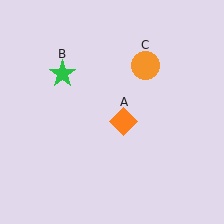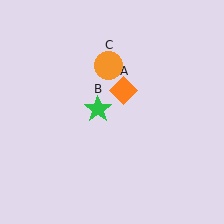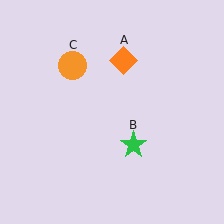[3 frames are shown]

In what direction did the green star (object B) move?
The green star (object B) moved down and to the right.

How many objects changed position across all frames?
3 objects changed position: orange diamond (object A), green star (object B), orange circle (object C).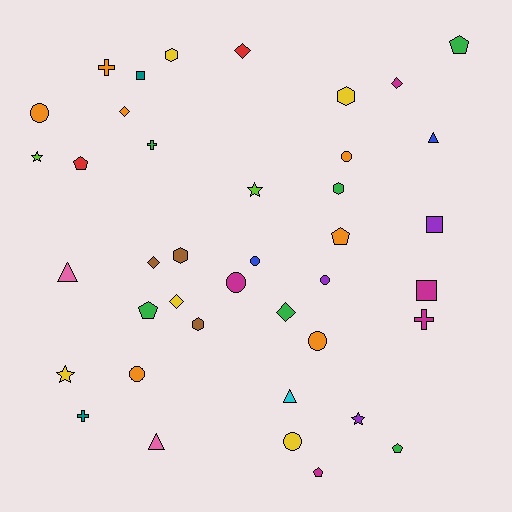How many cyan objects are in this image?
There is 1 cyan object.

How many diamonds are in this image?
There are 6 diamonds.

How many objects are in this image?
There are 40 objects.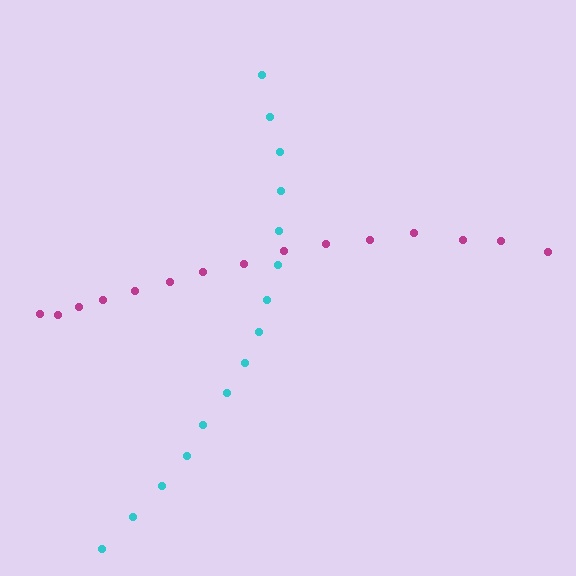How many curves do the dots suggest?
There are 2 distinct paths.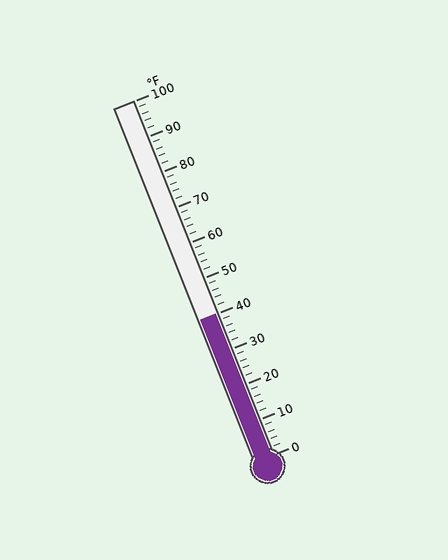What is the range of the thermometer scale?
The thermometer scale ranges from 0°F to 100°F.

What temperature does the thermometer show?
The thermometer shows approximately 40°F.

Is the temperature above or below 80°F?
The temperature is below 80°F.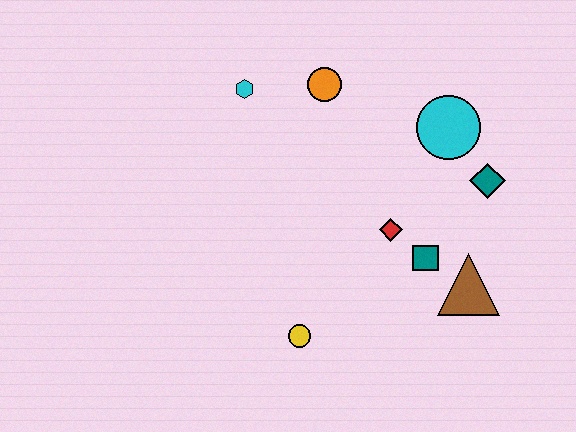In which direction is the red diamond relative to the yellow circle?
The red diamond is above the yellow circle.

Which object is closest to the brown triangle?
The teal square is closest to the brown triangle.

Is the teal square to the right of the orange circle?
Yes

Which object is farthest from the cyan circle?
The yellow circle is farthest from the cyan circle.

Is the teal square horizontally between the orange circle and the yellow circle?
No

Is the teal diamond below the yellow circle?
No